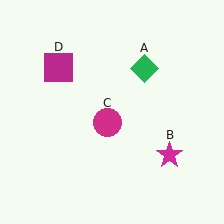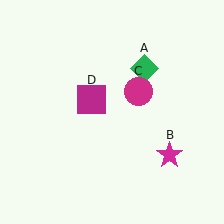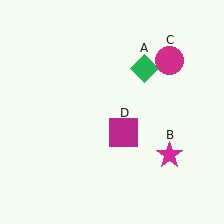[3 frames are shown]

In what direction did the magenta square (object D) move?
The magenta square (object D) moved down and to the right.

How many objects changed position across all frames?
2 objects changed position: magenta circle (object C), magenta square (object D).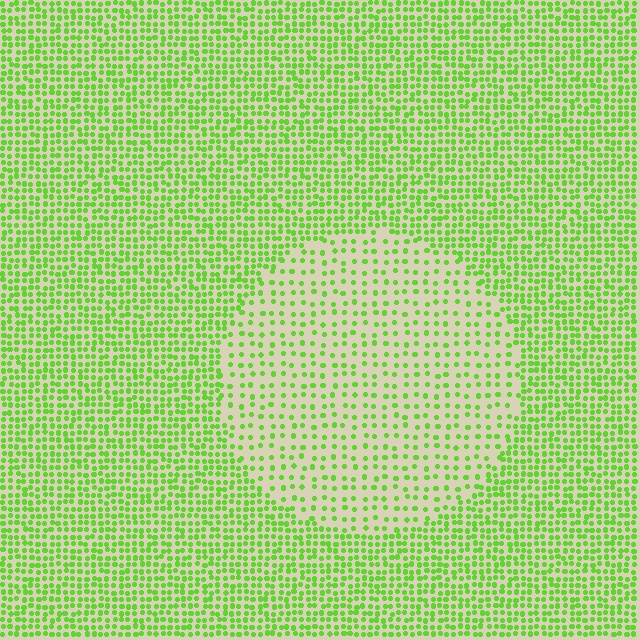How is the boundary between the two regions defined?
The boundary is defined by a change in element density (approximately 2.2x ratio). All elements are the same color, size, and shape.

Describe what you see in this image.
The image contains small lime elements arranged at two different densities. A circle-shaped region is visible where the elements are less densely packed than the surrounding area.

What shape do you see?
I see a circle.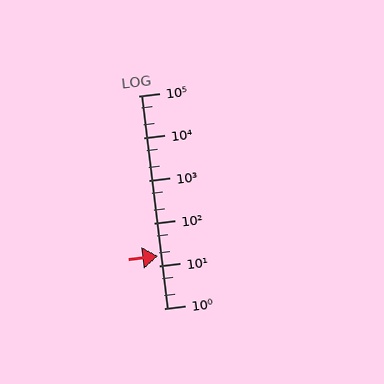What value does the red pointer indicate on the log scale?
The pointer indicates approximately 17.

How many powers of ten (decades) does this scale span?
The scale spans 5 decades, from 1 to 100000.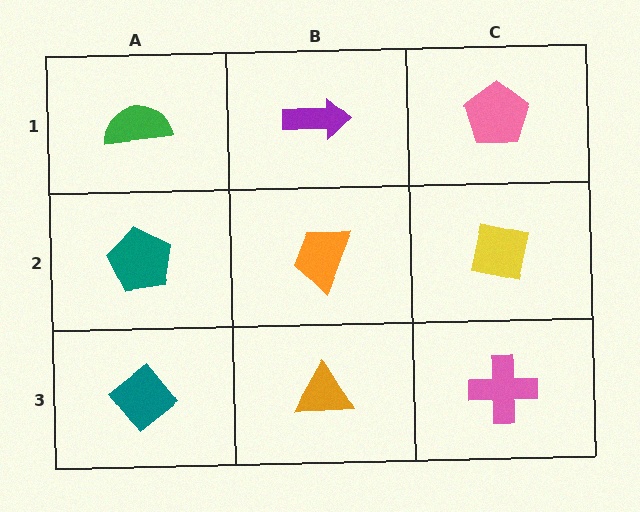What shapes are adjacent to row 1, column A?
A teal pentagon (row 2, column A), a purple arrow (row 1, column B).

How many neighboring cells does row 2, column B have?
4.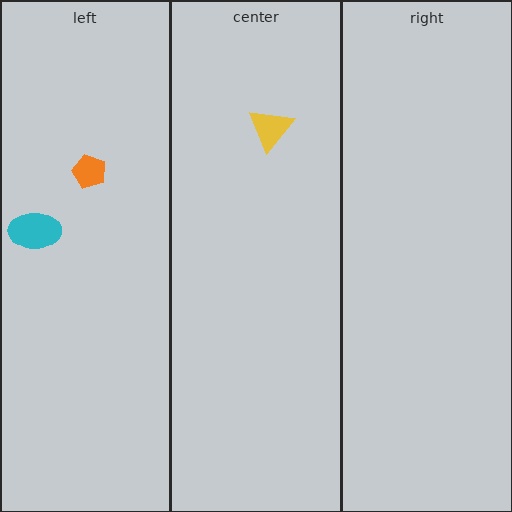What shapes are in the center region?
The yellow triangle.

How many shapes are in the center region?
1.